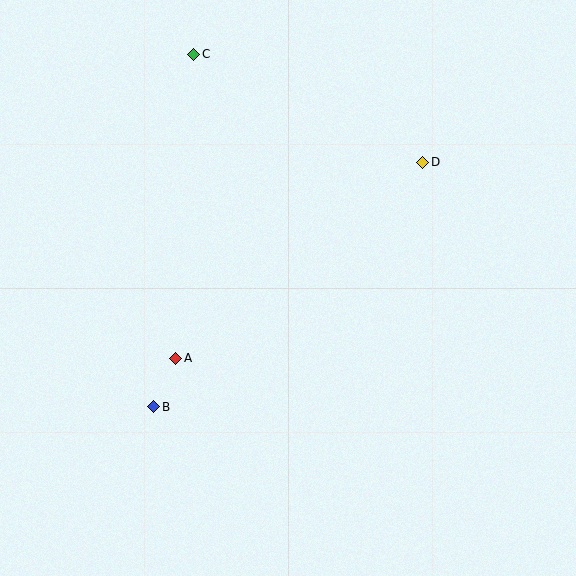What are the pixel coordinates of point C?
Point C is at (193, 54).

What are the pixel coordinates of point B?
Point B is at (154, 407).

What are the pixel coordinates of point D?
Point D is at (423, 162).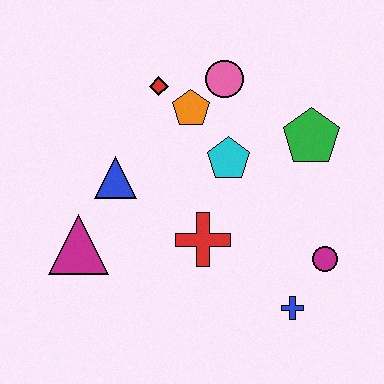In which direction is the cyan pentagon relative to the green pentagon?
The cyan pentagon is to the left of the green pentagon.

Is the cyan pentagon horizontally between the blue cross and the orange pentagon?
Yes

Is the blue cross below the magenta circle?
Yes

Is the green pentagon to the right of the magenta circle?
No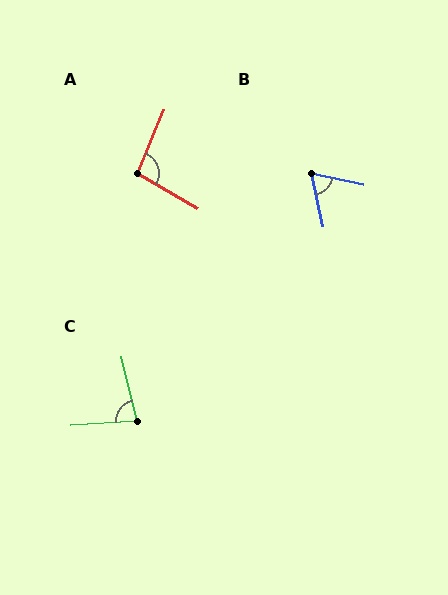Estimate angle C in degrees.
Approximately 81 degrees.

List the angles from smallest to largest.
B (66°), C (81°), A (97°).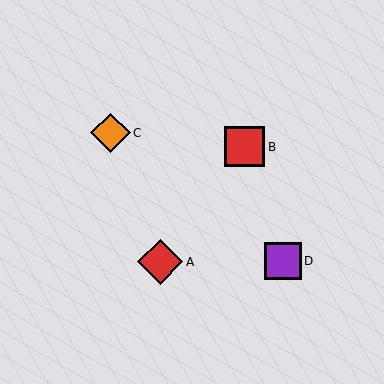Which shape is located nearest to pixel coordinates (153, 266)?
The red diamond (labeled A) at (160, 262) is nearest to that location.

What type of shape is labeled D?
Shape D is a purple square.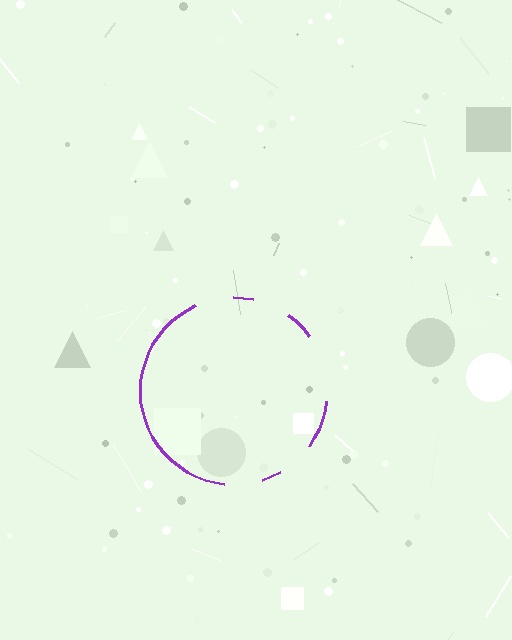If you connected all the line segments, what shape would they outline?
They would outline a circle.